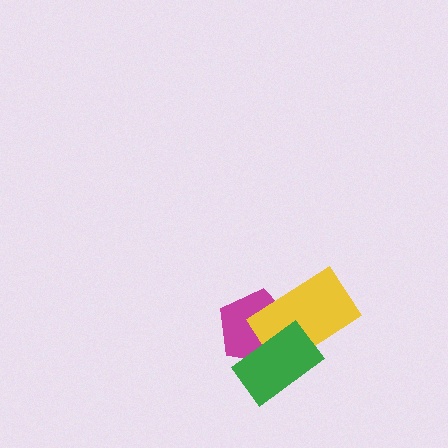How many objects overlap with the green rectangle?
2 objects overlap with the green rectangle.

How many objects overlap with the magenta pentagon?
2 objects overlap with the magenta pentagon.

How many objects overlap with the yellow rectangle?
2 objects overlap with the yellow rectangle.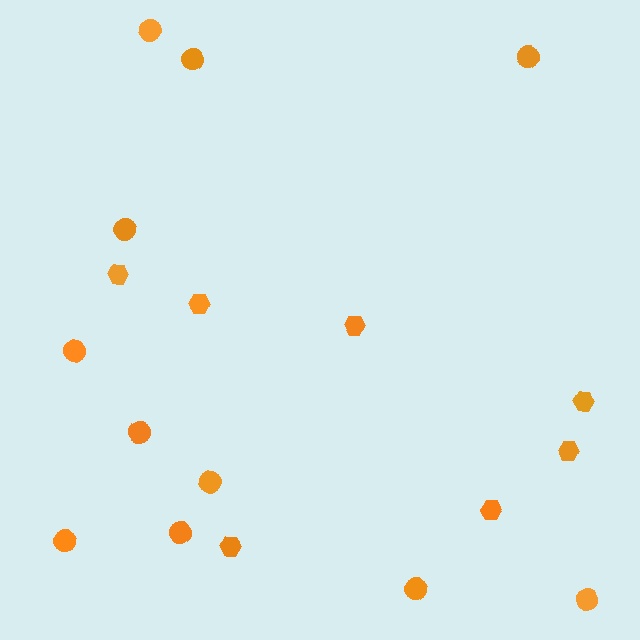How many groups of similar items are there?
There are 2 groups: one group of circles (11) and one group of hexagons (7).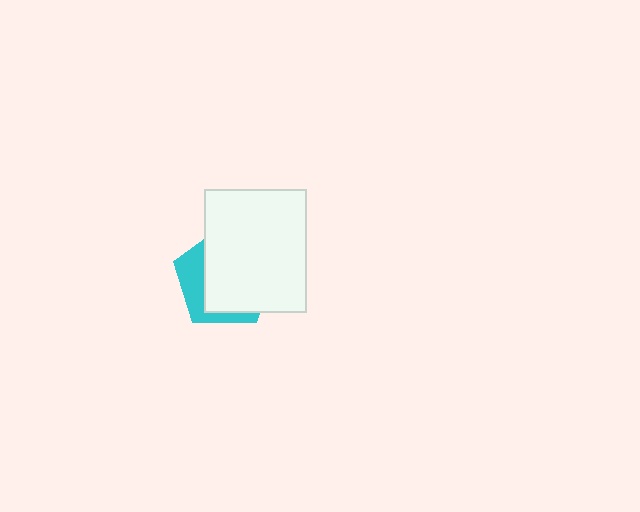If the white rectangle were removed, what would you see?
You would see the complete cyan pentagon.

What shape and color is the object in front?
The object in front is a white rectangle.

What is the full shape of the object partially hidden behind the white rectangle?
The partially hidden object is a cyan pentagon.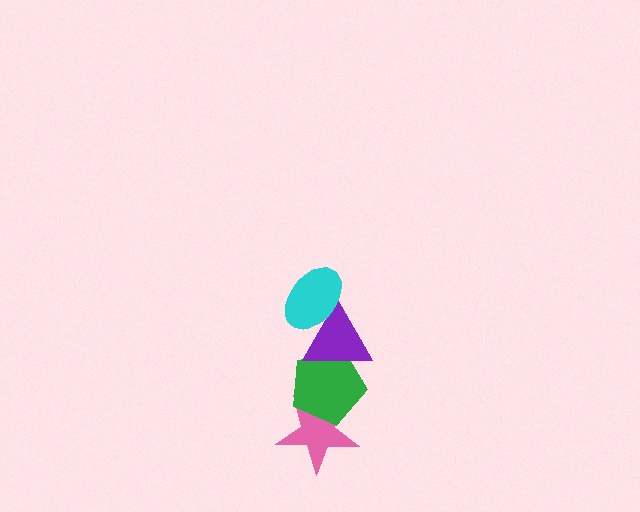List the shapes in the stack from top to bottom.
From top to bottom: the cyan ellipse, the purple triangle, the green pentagon, the pink star.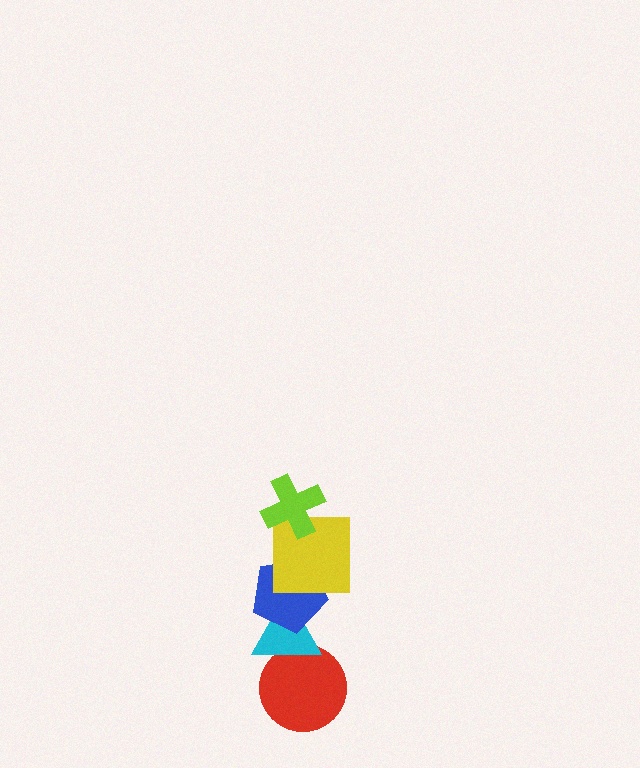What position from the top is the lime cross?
The lime cross is 1st from the top.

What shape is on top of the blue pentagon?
The yellow square is on top of the blue pentagon.